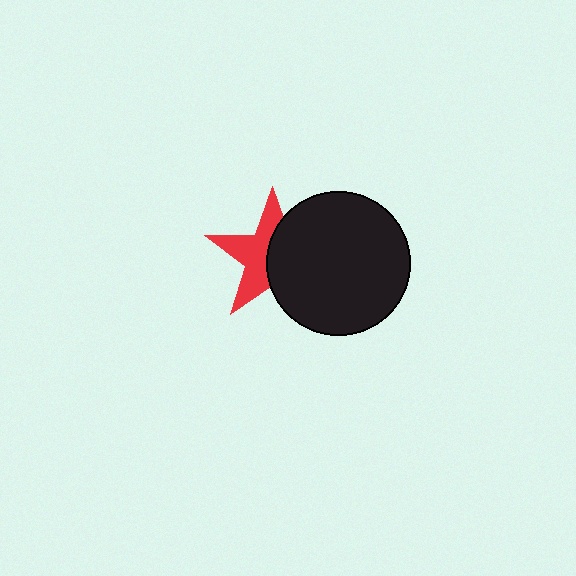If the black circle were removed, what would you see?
You would see the complete red star.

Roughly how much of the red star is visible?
About half of it is visible (roughly 50%).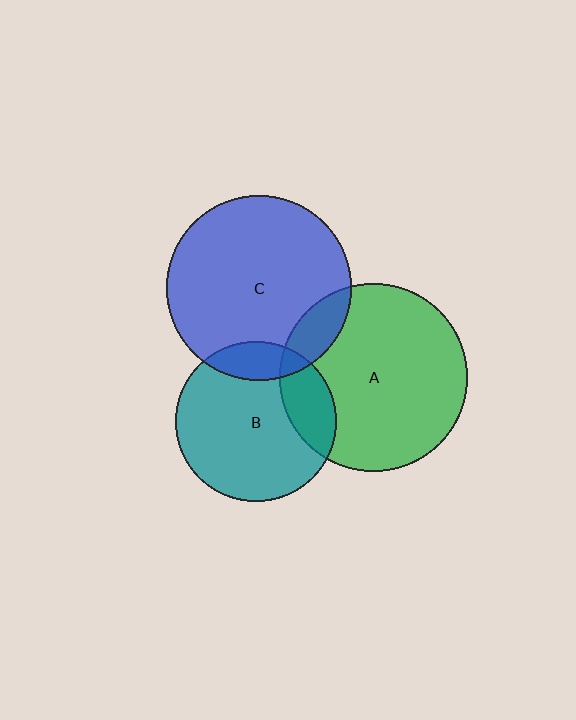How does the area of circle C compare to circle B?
Approximately 1.3 times.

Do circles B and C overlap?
Yes.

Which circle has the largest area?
Circle A (green).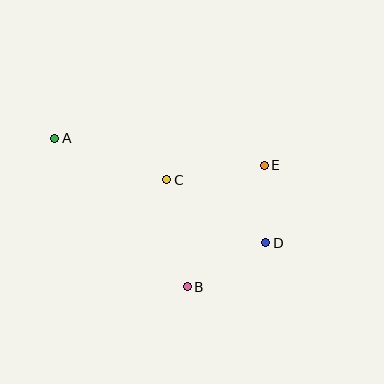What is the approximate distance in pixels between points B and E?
The distance between B and E is approximately 144 pixels.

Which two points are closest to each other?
Points D and E are closest to each other.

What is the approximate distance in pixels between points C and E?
The distance between C and E is approximately 98 pixels.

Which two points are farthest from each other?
Points A and D are farthest from each other.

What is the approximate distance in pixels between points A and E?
The distance between A and E is approximately 211 pixels.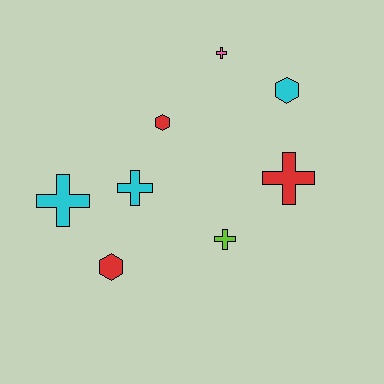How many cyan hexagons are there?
There is 1 cyan hexagon.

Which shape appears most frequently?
Cross, with 5 objects.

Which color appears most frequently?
Red, with 3 objects.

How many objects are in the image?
There are 8 objects.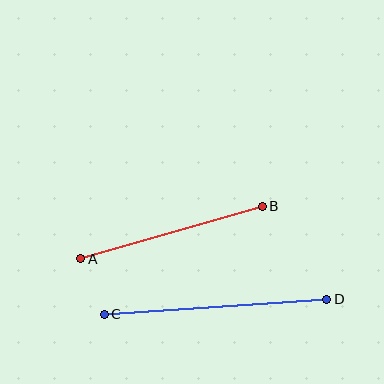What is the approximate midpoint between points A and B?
The midpoint is at approximately (171, 233) pixels.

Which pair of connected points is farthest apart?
Points C and D are farthest apart.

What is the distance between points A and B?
The distance is approximately 189 pixels.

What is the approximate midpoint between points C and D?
The midpoint is at approximately (215, 307) pixels.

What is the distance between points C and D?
The distance is approximately 223 pixels.